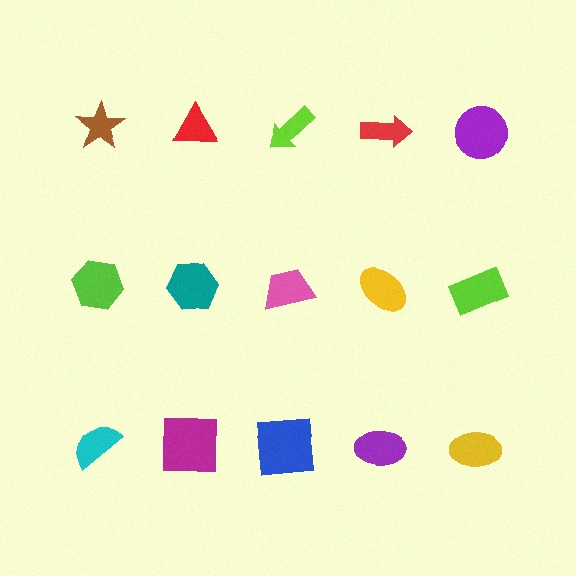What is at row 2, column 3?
A pink trapezoid.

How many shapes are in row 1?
5 shapes.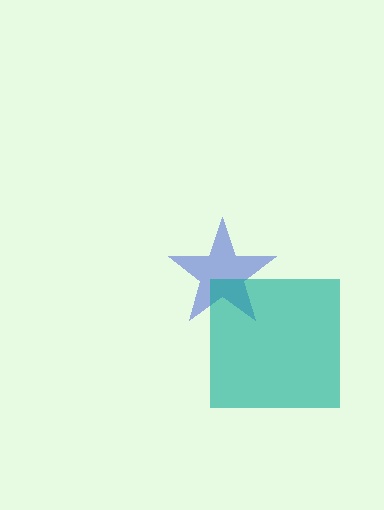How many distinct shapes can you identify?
There are 2 distinct shapes: a blue star, a teal square.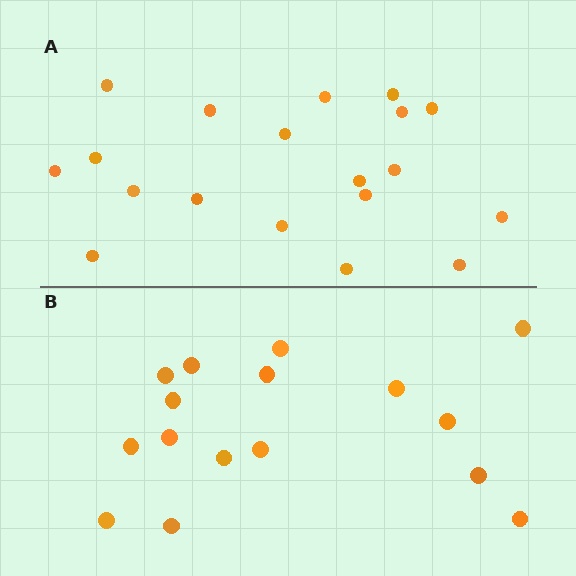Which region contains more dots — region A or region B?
Region A (the top region) has more dots.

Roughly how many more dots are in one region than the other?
Region A has just a few more — roughly 2 or 3 more dots than region B.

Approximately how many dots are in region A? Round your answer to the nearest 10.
About 20 dots. (The exact count is 19, which rounds to 20.)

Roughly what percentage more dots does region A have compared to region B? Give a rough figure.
About 20% more.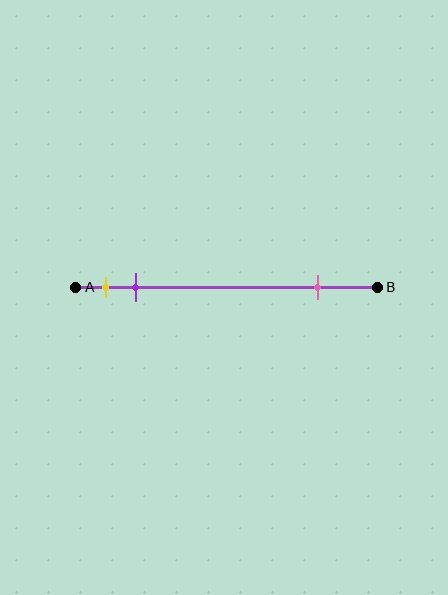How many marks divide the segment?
There are 3 marks dividing the segment.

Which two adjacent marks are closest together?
The yellow and purple marks are the closest adjacent pair.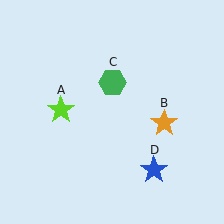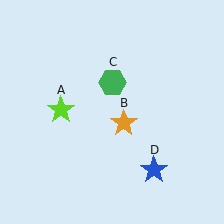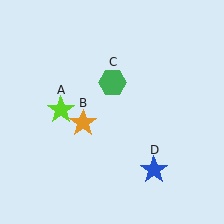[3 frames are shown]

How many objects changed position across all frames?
1 object changed position: orange star (object B).